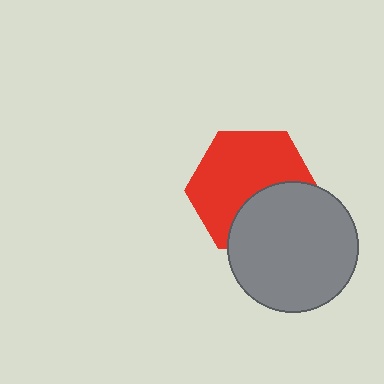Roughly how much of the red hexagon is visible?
About half of it is visible (roughly 64%).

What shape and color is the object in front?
The object in front is a gray circle.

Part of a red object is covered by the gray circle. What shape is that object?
It is a hexagon.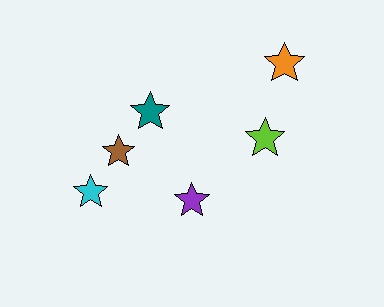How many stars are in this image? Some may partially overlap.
There are 6 stars.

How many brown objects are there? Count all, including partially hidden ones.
There is 1 brown object.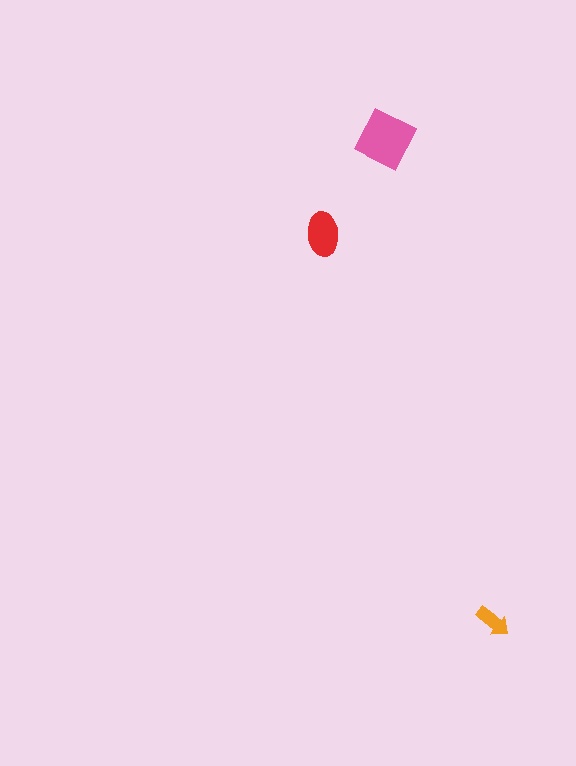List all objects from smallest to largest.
The orange arrow, the red ellipse, the pink diamond.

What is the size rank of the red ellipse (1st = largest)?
2nd.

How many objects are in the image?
There are 3 objects in the image.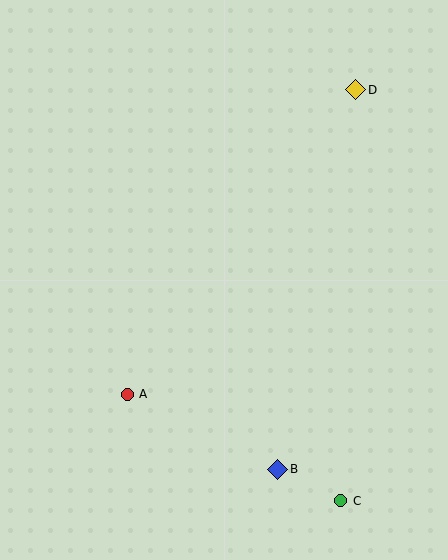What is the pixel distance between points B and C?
The distance between B and C is 71 pixels.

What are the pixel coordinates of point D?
Point D is at (356, 90).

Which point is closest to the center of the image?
Point A at (127, 394) is closest to the center.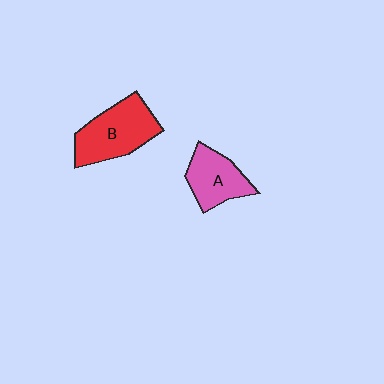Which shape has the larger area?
Shape B (red).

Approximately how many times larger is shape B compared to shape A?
Approximately 1.4 times.